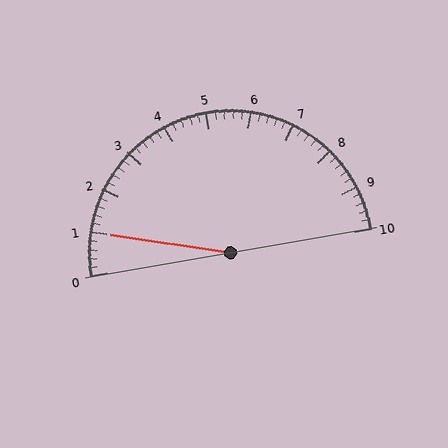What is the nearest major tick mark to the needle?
The nearest major tick mark is 1.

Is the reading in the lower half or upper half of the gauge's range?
The reading is in the lower half of the range (0 to 10).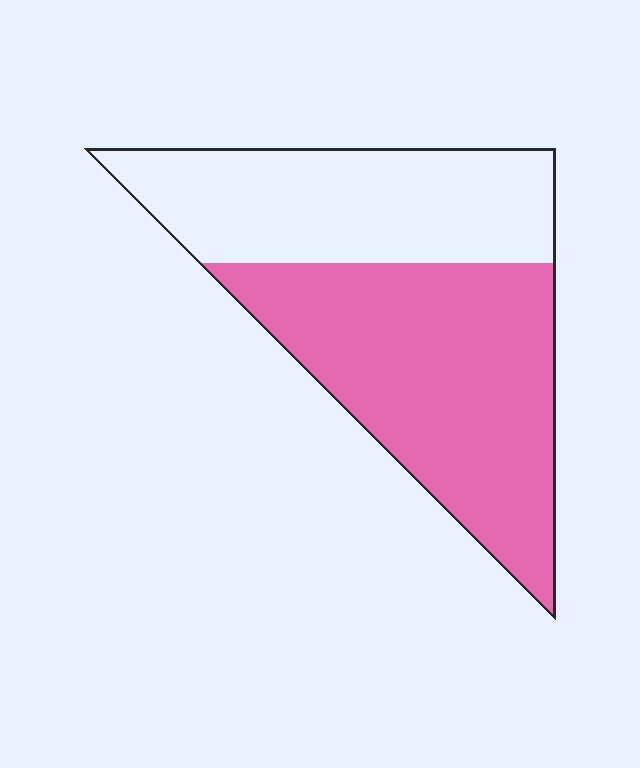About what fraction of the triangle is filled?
About three fifths (3/5).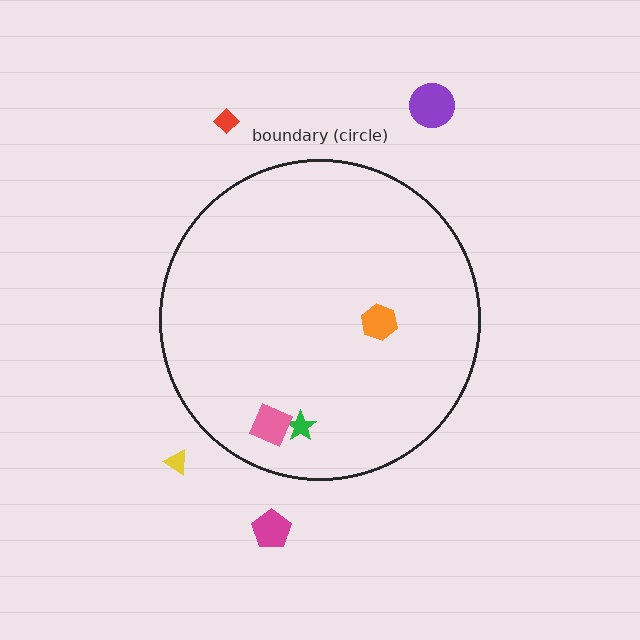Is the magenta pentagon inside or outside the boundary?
Outside.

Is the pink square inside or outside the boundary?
Inside.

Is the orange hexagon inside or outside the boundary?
Inside.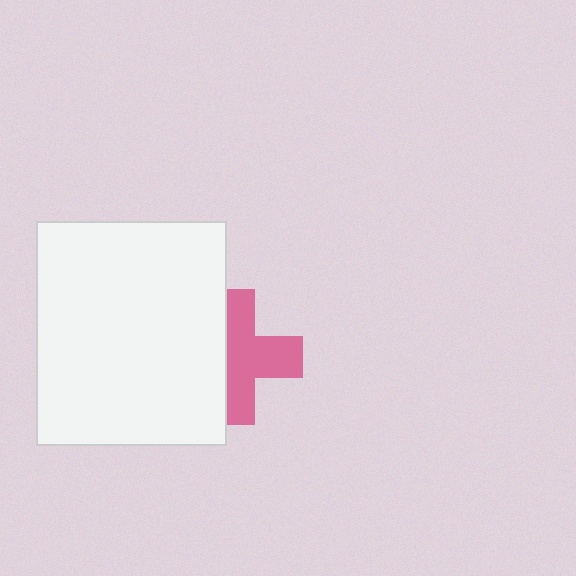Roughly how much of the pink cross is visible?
About half of it is visible (roughly 60%).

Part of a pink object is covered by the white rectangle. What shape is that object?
It is a cross.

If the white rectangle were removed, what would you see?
You would see the complete pink cross.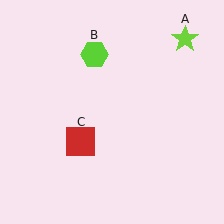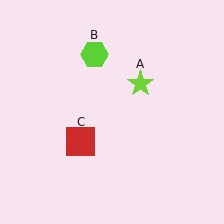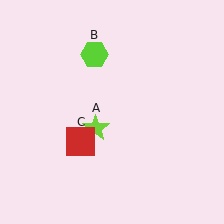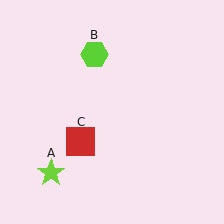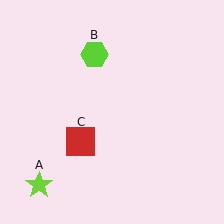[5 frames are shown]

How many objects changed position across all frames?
1 object changed position: lime star (object A).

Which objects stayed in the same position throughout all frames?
Lime hexagon (object B) and red square (object C) remained stationary.